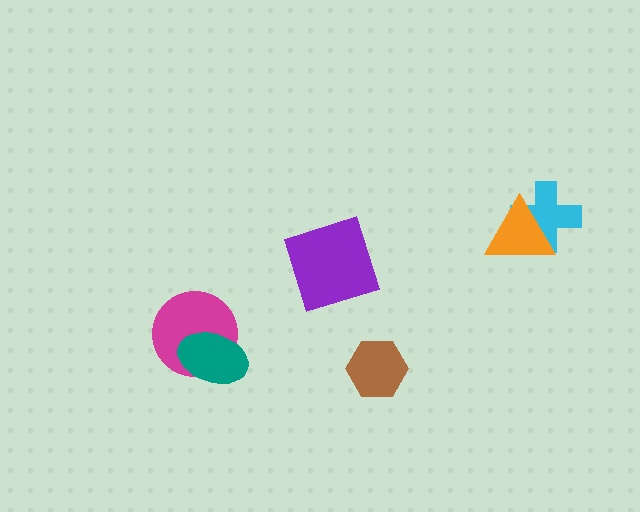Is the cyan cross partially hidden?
Yes, it is partially covered by another shape.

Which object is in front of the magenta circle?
The teal ellipse is in front of the magenta circle.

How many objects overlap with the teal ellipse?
1 object overlaps with the teal ellipse.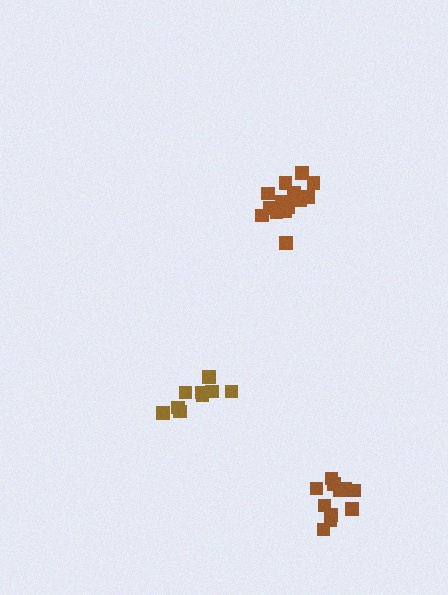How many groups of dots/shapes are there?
There are 3 groups.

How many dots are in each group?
Group 1: 11 dots, Group 2: 14 dots, Group 3: 9 dots (34 total).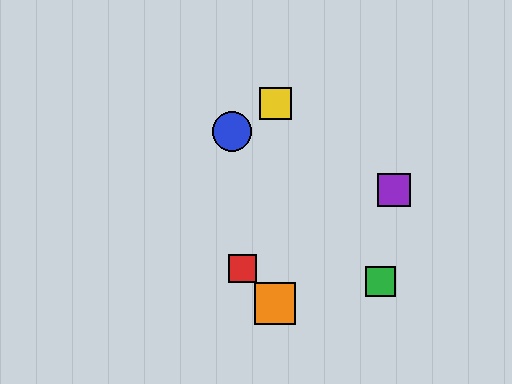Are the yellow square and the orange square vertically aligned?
Yes, both are at x≈275.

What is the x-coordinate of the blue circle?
The blue circle is at x≈232.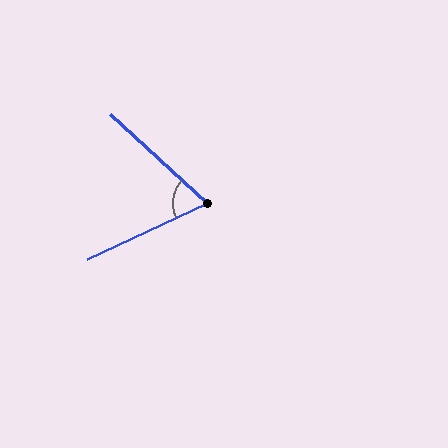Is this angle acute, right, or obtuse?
It is acute.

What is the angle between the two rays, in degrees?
Approximately 67 degrees.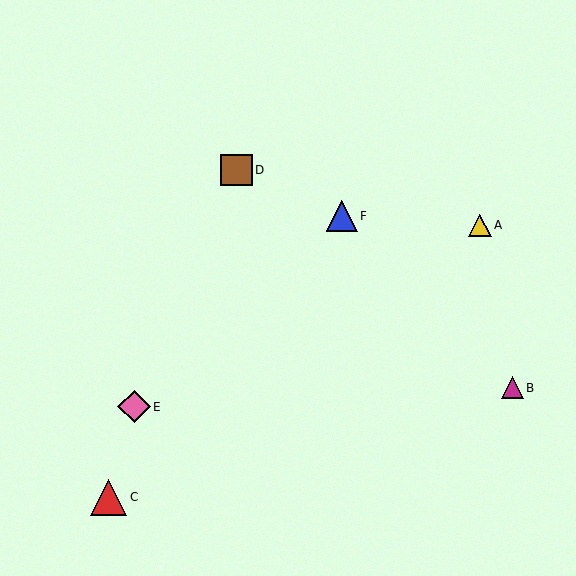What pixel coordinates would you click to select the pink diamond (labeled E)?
Click at (134, 407) to select the pink diamond E.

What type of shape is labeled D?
Shape D is a brown square.